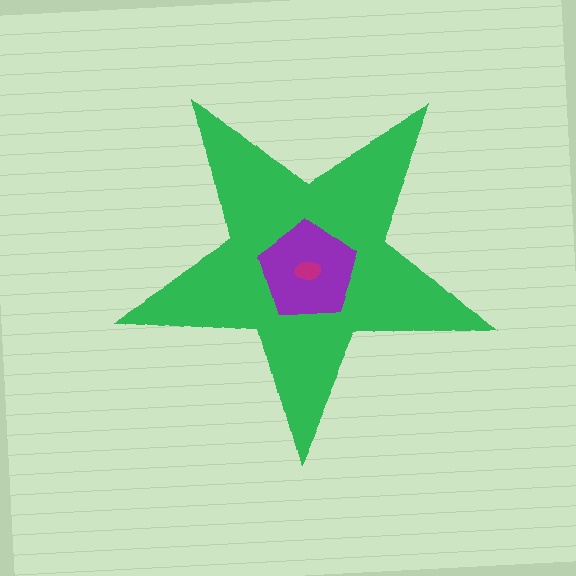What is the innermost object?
The magenta ellipse.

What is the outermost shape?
The green star.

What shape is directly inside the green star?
The purple pentagon.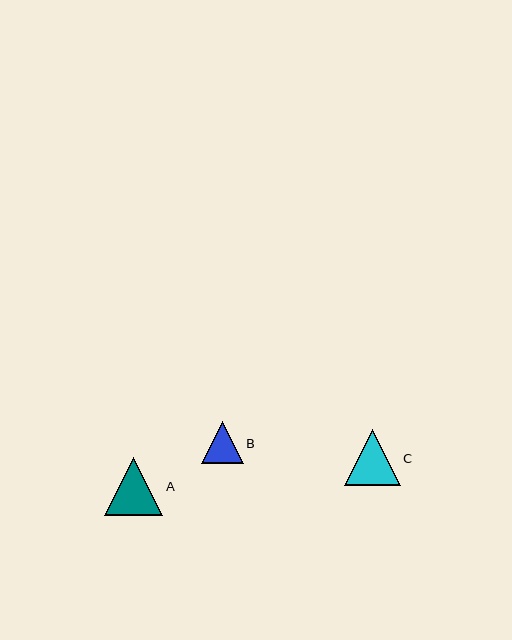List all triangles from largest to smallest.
From largest to smallest: A, C, B.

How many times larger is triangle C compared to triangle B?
Triangle C is approximately 1.3 times the size of triangle B.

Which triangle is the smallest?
Triangle B is the smallest with a size of approximately 42 pixels.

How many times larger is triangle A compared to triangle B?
Triangle A is approximately 1.4 times the size of triangle B.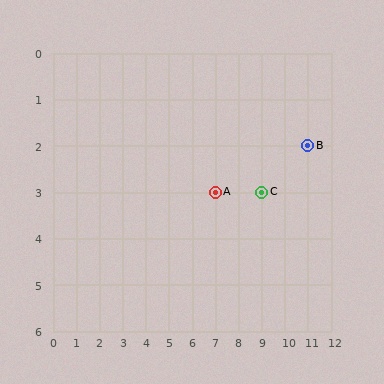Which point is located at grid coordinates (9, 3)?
Point C is at (9, 3).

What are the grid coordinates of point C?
Point C is at grid coordinates (9, 3).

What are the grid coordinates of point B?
Point B is at grid coordinates (11, 2).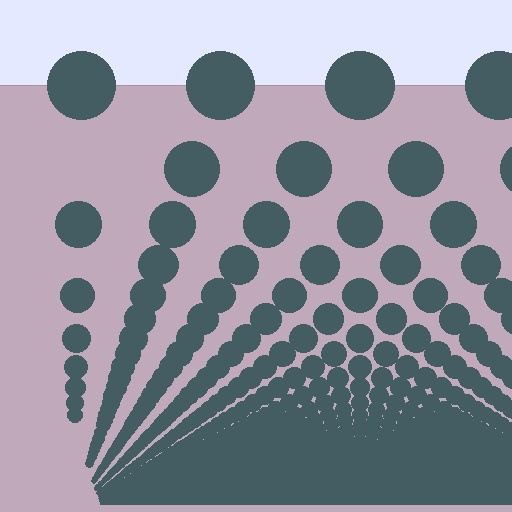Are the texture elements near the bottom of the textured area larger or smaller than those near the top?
Smaller. The gradient is inverted — elements near the bottom are smaller and denser.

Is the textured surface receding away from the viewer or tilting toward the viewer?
The surface appears to tilt toward the viewer. Texture elements get larger and sparser toward the top.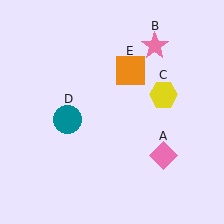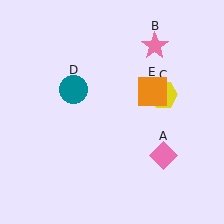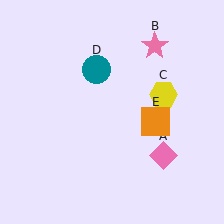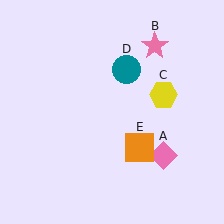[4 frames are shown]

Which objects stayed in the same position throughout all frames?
Pink diamond (object A) and pink star (object B) and yellow hexagon (object C) remained stationary.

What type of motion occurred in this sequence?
The teal circle (object D), orange square (object E) rotated clockwise around the center of the scene.